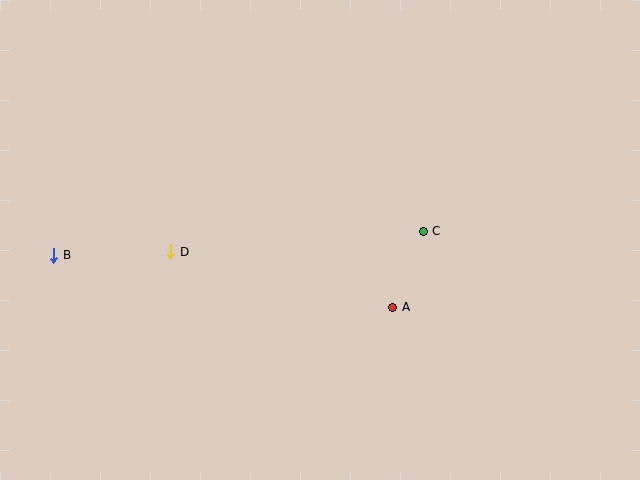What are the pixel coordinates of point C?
Point C is at (423, 231).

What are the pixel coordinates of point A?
Point A is at (393, 307).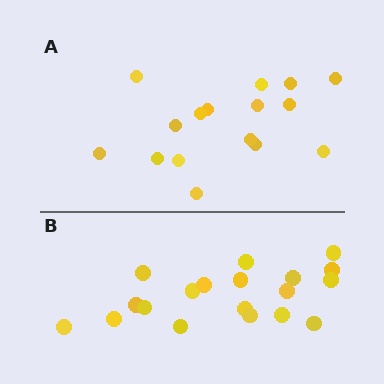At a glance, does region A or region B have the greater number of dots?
Region B (the bottom region) has more dots.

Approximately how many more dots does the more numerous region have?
Region B has just a few more — roughly 2 or 3 more dots than region A.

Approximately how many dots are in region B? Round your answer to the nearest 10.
About 20 dots. (The exact count is 19, which rounds to 20.)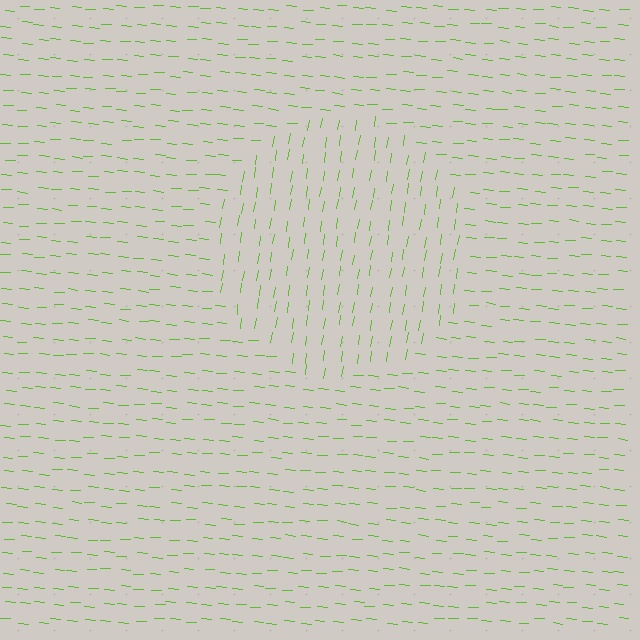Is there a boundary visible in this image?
Yes, there is a texture boundary formed by a change in line orientation.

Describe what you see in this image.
The image is filled with small lime line segments. A circle region in the image has lines oriented differently from the surrounding lines, creating a visible texture boundary.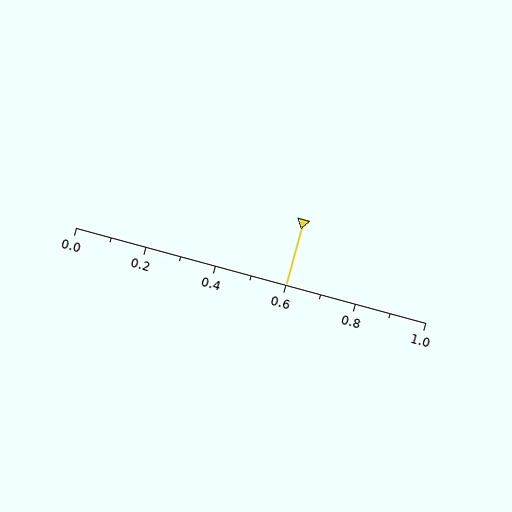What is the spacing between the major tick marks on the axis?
The major ticks are spaced 0.2 apart.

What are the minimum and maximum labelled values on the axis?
The axis runs from 0.0 to 1.0.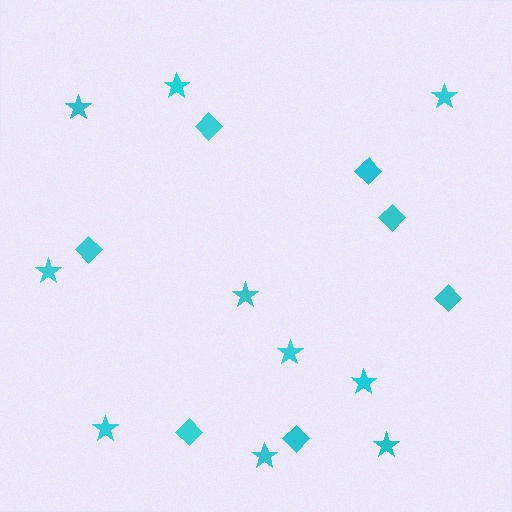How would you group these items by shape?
There are 2 groups: one group of stars (10) and one group of diamonds (7).